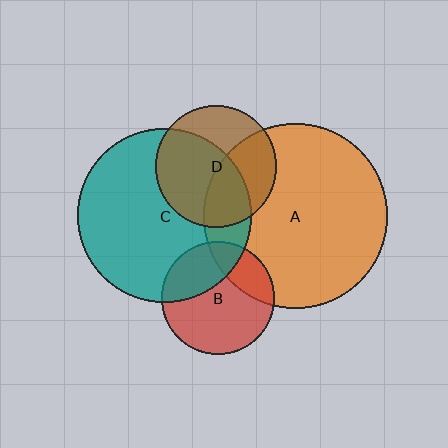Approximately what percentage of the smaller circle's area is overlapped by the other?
Approximately 25%.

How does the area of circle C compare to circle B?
Approximately 2.3 times.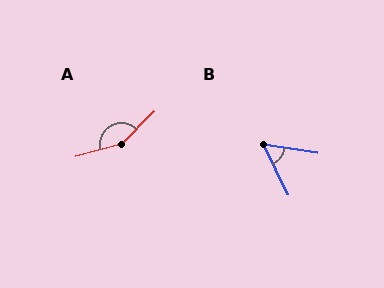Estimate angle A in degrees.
Approximately 150 degrees.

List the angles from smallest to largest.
B (55°), A (150°).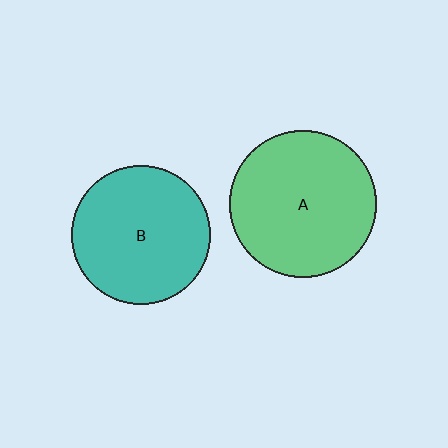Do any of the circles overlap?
No, none of the circles overlap.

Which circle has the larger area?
Circle A (green).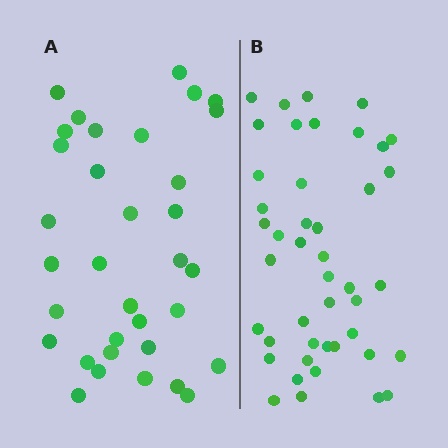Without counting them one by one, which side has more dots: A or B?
Region B (the right region) has more dots.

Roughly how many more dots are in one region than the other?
Region B has roughly 10 or so more dots than region A.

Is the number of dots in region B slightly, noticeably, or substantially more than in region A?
Region B has noticeably more, but not dramatically so. The ratio is roughly 1.3 to 1.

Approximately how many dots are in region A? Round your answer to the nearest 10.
About 30 dots. (The exact count is 34, which rounds to 30.)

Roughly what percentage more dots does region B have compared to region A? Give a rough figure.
About 30% more.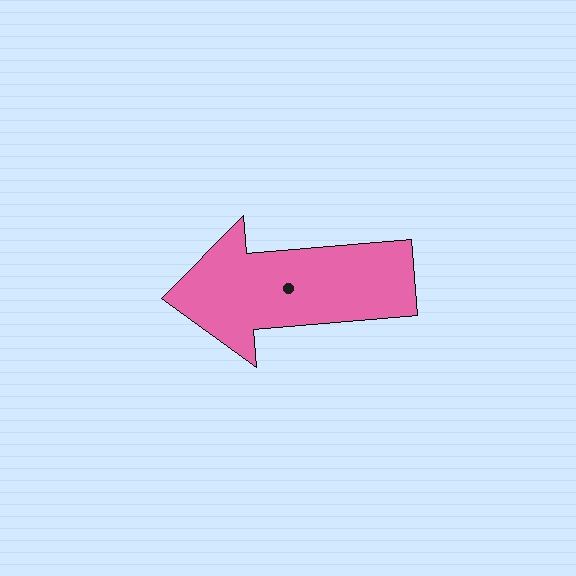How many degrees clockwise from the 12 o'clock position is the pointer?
Approximately 265 degrees.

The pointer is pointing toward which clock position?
Roughly 9 o'clock.